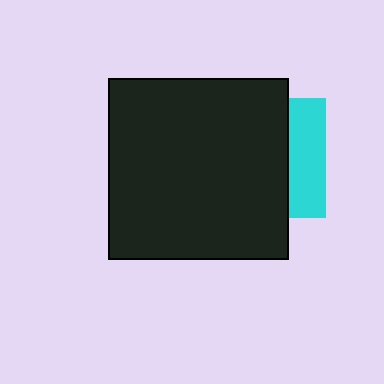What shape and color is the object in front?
The object in front is a black square.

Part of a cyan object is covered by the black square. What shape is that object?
It is a square.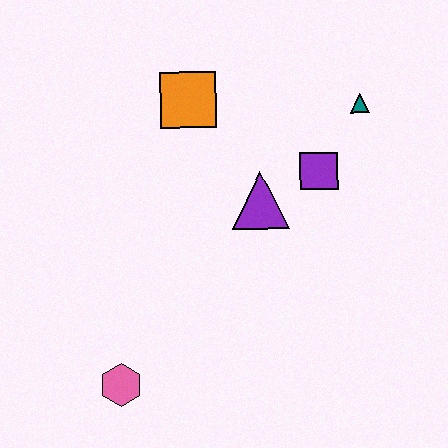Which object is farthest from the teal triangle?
The pink hexagon is farthest from the teal triangle.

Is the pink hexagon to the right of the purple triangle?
No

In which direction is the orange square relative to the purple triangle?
The orange square is above the purple triangle.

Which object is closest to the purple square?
The purple triangle is closest to the purple square.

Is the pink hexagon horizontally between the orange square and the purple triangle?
No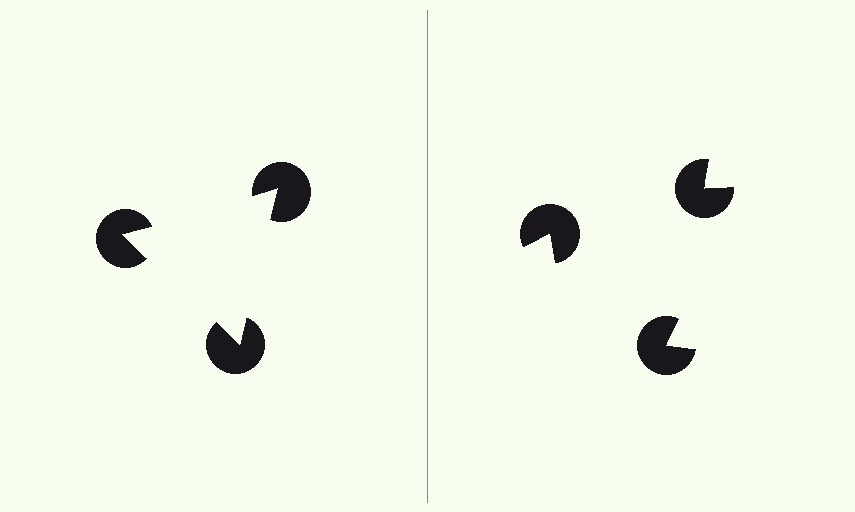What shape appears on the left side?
An illusory triangle.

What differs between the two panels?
The pac-man discs are positioned identically on both sides; only the wedge orientations differ. On the left they align to a triangle; on the right they are misaligned.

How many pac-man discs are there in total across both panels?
6 — 3 on each side.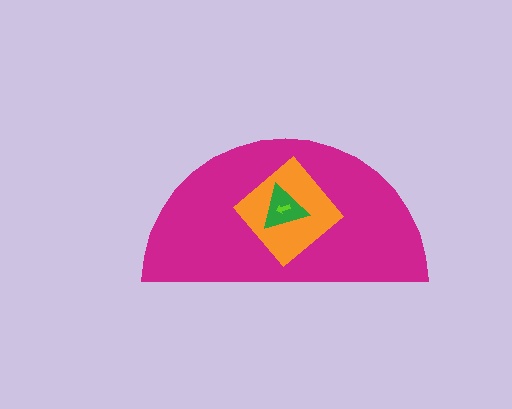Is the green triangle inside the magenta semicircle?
Yes.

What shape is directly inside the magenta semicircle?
The orange diamond.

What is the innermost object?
The lime arrow.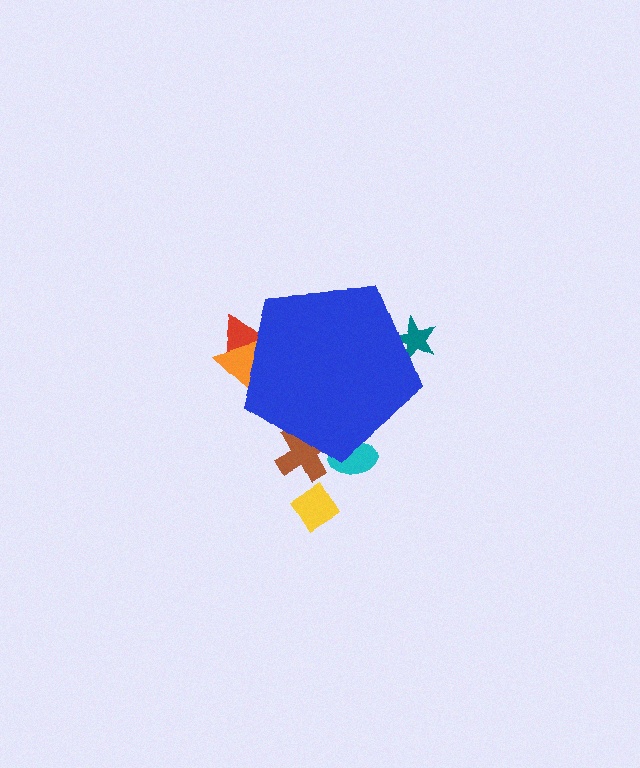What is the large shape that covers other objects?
A blue pentagon.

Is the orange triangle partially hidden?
Yes, the orange triangle is partially hidden behind the blue pentagon.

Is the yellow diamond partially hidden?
No, the yellow diamond is fully visible.